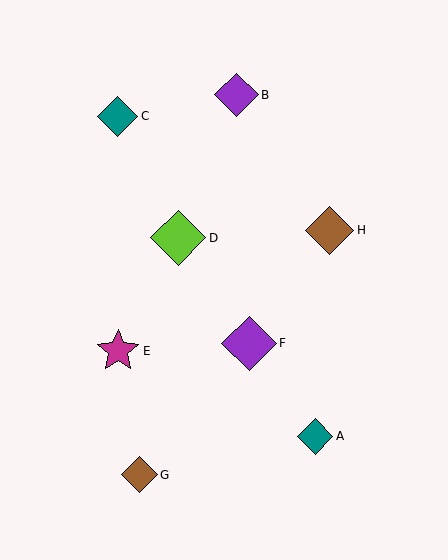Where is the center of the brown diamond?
The center of the brown diamond is at (139, 475).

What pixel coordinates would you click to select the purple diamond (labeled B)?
Click at (236, 95) to select the purple diamond B.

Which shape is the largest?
The lime diamond (labeled D) is the largest.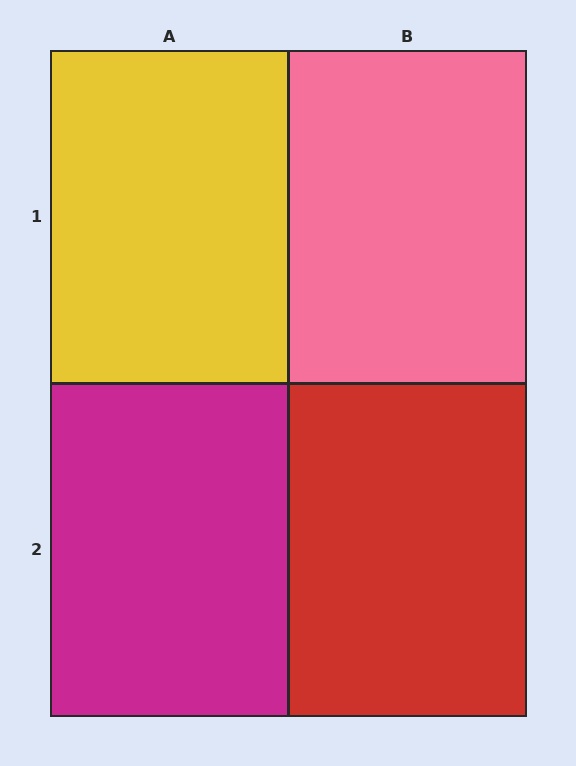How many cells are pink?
1 cell is pink.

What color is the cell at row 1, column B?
Pink.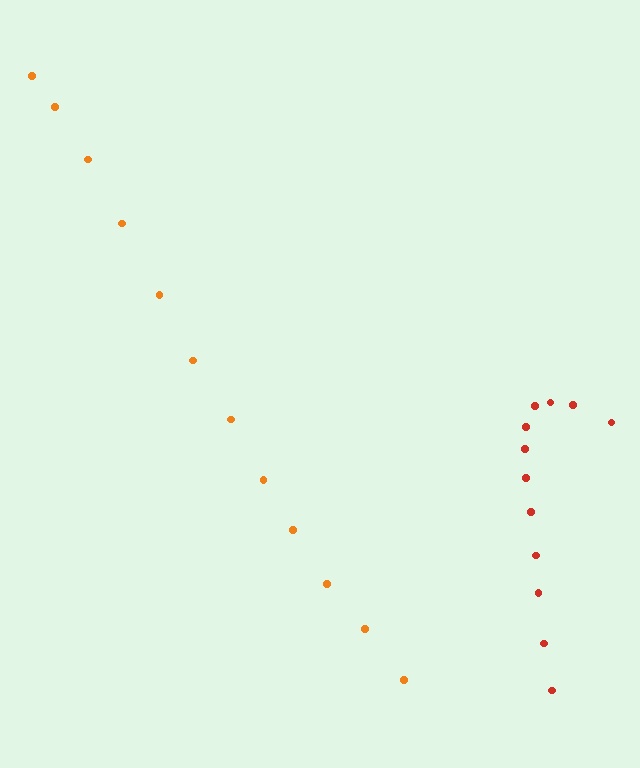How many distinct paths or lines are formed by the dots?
There are 2 distinct paths.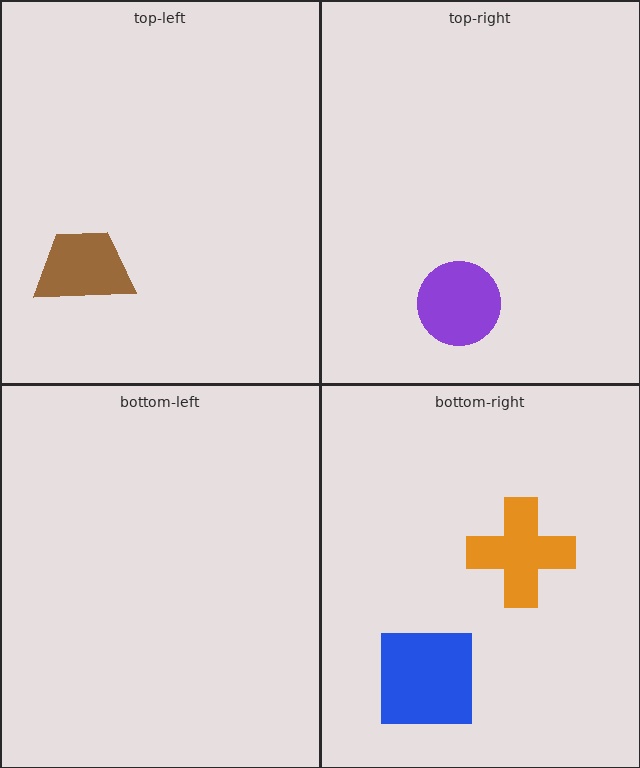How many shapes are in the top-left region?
1.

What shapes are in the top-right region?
The purple circle.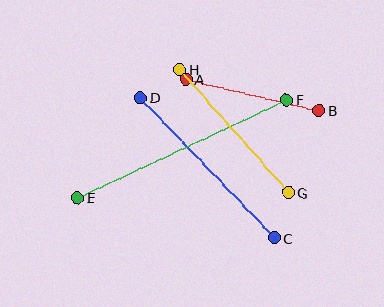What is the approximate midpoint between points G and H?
The midpoint is at approximately (234, 131) pixels.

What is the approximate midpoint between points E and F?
The midpoint is at approximately (182, 149) pixels.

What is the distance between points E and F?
The distance is approximately 231 pixels.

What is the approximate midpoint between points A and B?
The midpoint is at approximately (253, 95) pixels.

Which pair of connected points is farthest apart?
Points E and F are farthest apart.